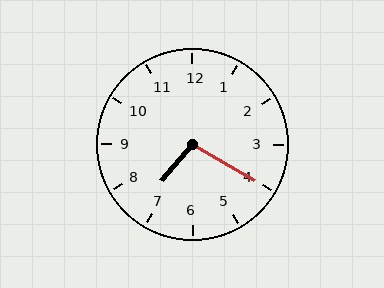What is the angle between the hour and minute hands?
Approximately 100 degrees.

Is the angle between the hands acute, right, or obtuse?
It is obtuse.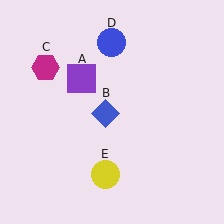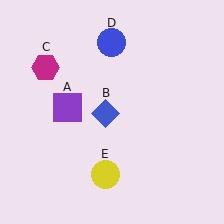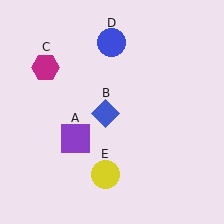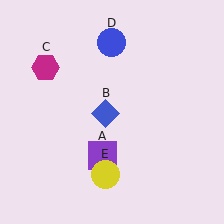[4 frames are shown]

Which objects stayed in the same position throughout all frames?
Blue diamond (object B) and magenta hexagon (object C) and blue circle (object D) and yellow circle (object E) remained stationary.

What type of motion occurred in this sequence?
The purple square (object A) rotated counterclockwise around the center of the scene.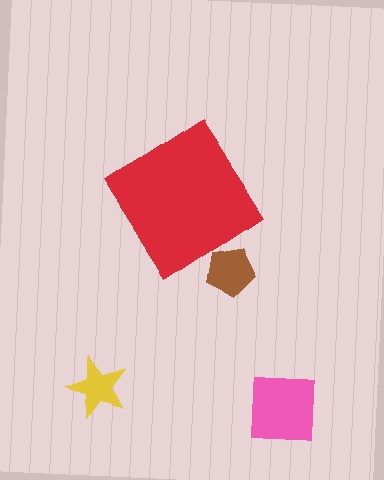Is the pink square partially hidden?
No, the pink square is fully visible.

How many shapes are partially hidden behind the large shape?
1 shape is partially hidden.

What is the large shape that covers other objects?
A red diamond.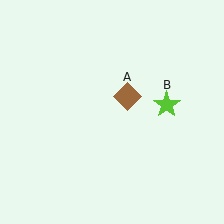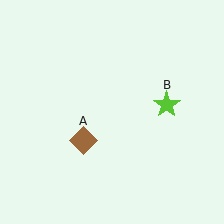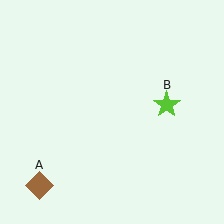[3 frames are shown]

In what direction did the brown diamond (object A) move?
The brown diamond (object A) moved down and to the left.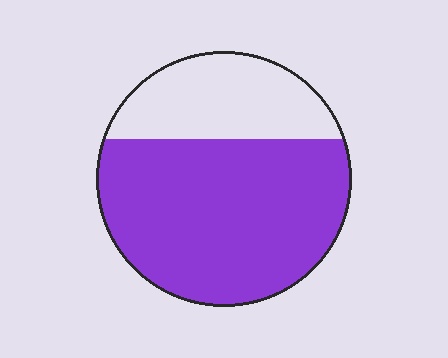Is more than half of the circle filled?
Yes.